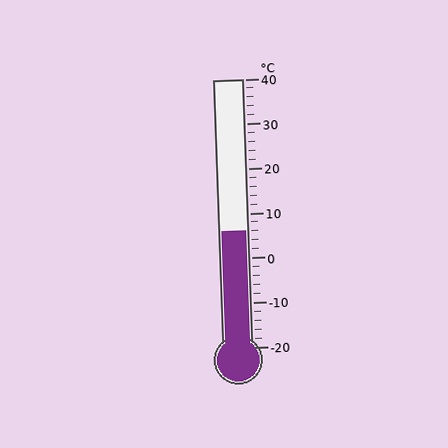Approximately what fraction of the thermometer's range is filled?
The thermometer is filled to approximately 45% of its range.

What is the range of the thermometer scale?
The thermometer scale ranges from -20°C to 40°C.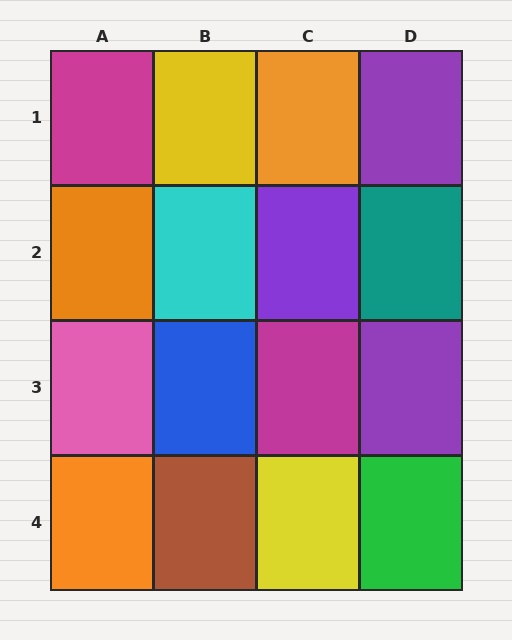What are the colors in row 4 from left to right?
Orange, brown, yellow, green.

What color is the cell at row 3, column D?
Purple.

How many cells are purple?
3 cells are purple.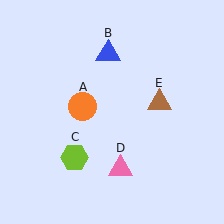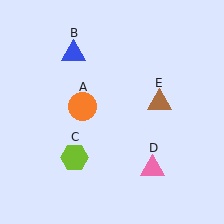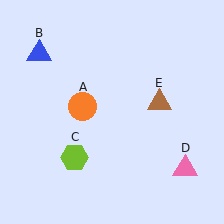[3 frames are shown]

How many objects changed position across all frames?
2 objects changed position: blue triangle (object B), pink triangle (object D).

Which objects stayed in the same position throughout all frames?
Orange circle (object A) and lime hexagon (object C) and brown triangle (object E) remained stationary.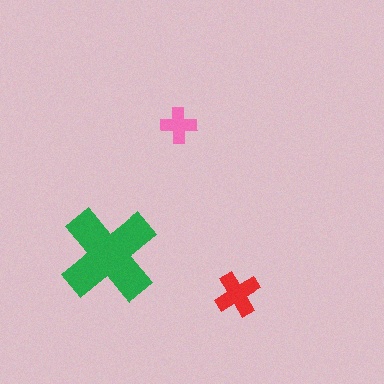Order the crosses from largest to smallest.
the green one, the red one, the pink one.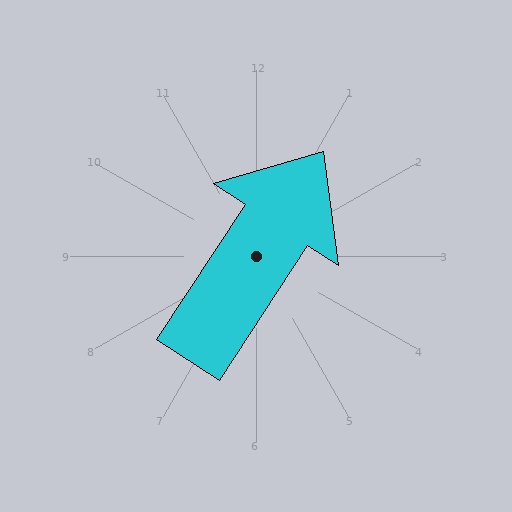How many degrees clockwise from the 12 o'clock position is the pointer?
Approximately 33 degrees.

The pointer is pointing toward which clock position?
Roughly 1 o'clock.